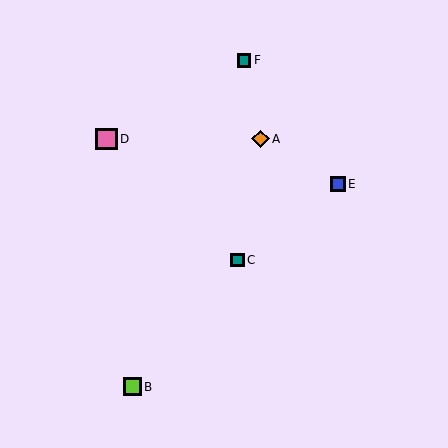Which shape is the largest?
The pink square (labeled D) is the largest.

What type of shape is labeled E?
Shape E is a blue square.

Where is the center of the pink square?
The center of the pink square is at (107, 139).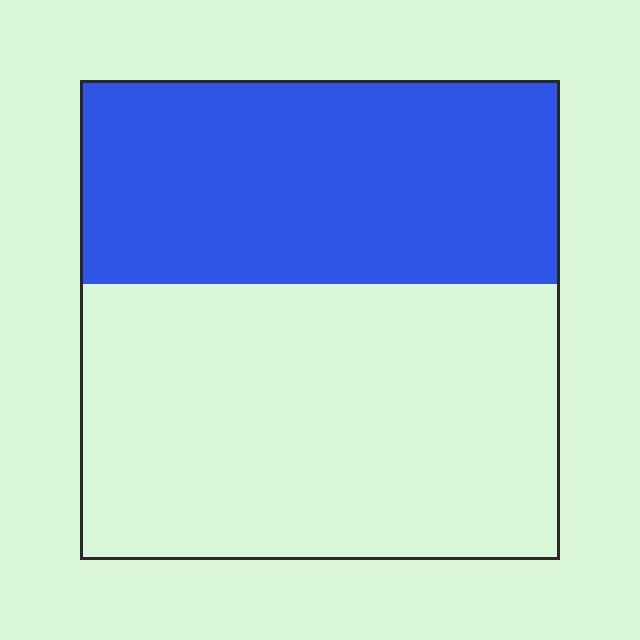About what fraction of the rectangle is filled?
About two fifths (2/5).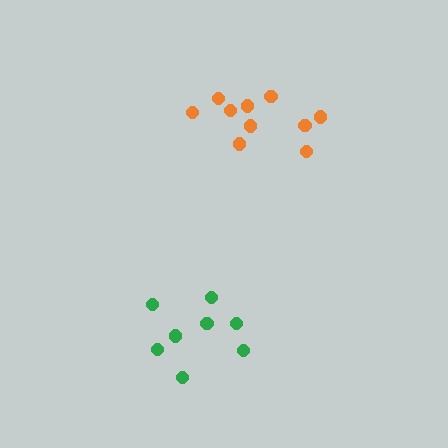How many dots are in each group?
Group 1: 8 dots, Group 2: 10 dots (18 total).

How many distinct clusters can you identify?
There are 2 distinct clusters.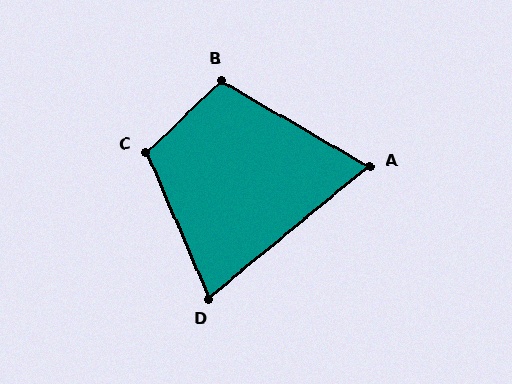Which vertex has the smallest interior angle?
A, at approximately 70 degrees.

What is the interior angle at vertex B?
Approximately 106 degrees (obtuse).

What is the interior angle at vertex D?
Approximately 74 degrees (acute).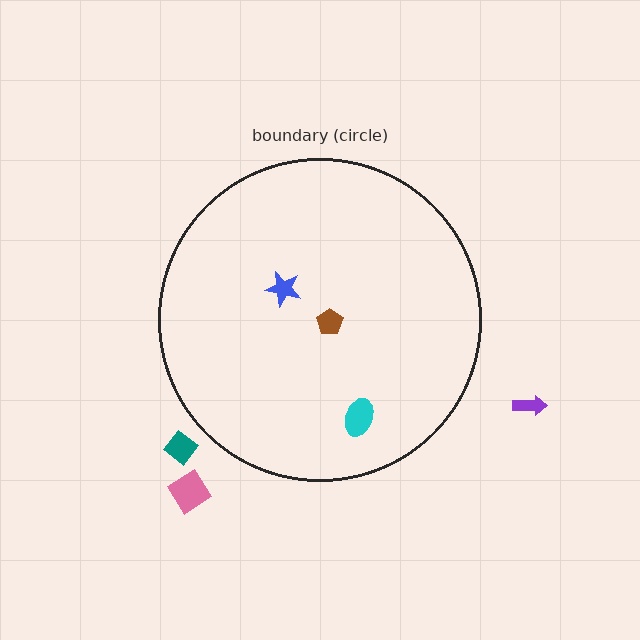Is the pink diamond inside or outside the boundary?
Outside.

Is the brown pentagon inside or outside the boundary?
Inside.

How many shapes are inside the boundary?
3 inside, 3 outside.